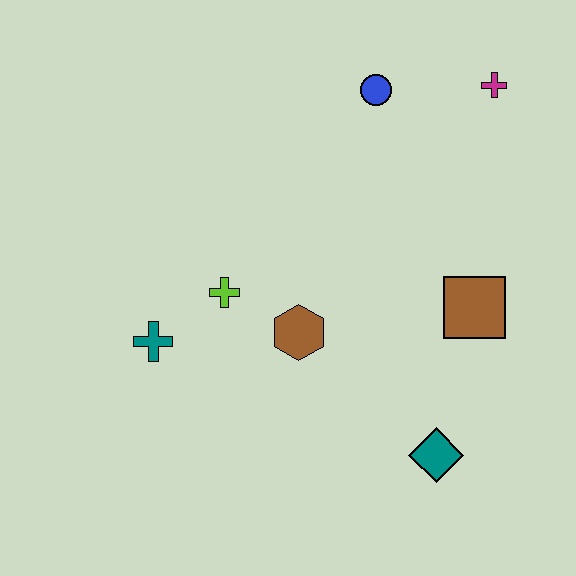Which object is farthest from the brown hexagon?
The magenta cross is farthest from the brown hexagon.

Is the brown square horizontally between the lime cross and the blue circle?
No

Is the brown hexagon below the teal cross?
No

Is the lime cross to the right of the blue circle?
No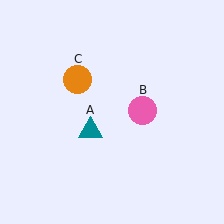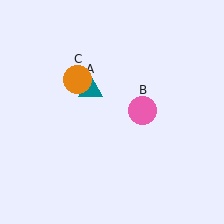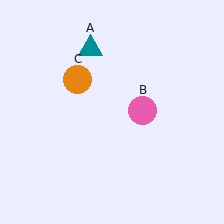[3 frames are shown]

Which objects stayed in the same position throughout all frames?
Pink circle (object B) and orange circle (object C) remained stationary.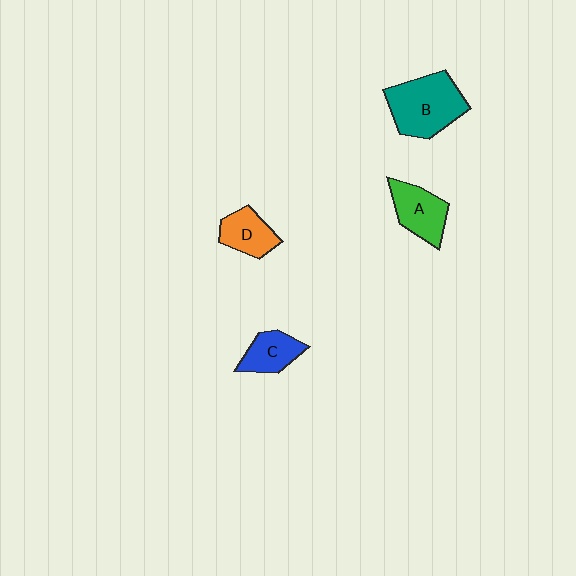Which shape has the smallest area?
Shape C (blue).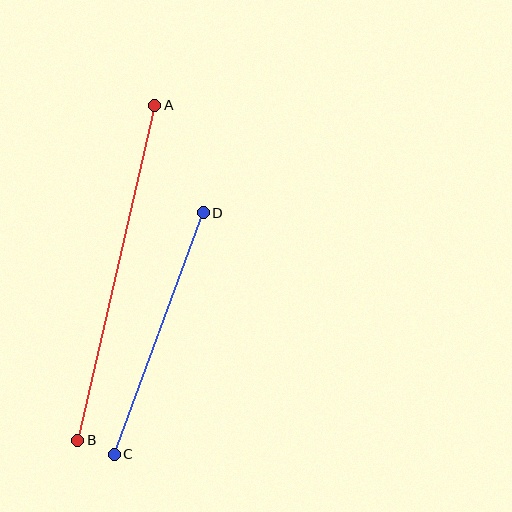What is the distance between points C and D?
The distance is approximately 257 pixels.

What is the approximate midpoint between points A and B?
The midpoint is at approximately (116, 273) pixels.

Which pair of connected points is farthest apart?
Points A and B are farthest apart.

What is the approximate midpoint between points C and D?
The midpoint is at approximately (159, 334) pixels.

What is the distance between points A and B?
The distance is approximately 344 pixels.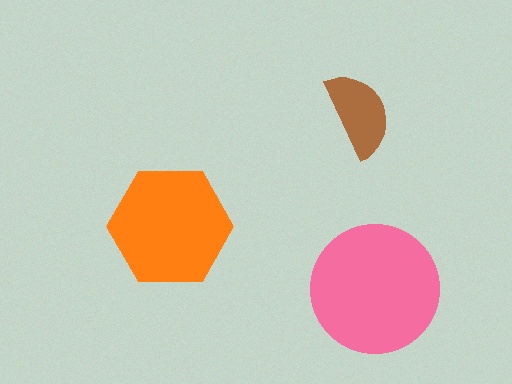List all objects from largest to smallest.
The pink circle, the orange hexagon, the brown semicircle.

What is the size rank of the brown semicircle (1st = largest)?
3rd.